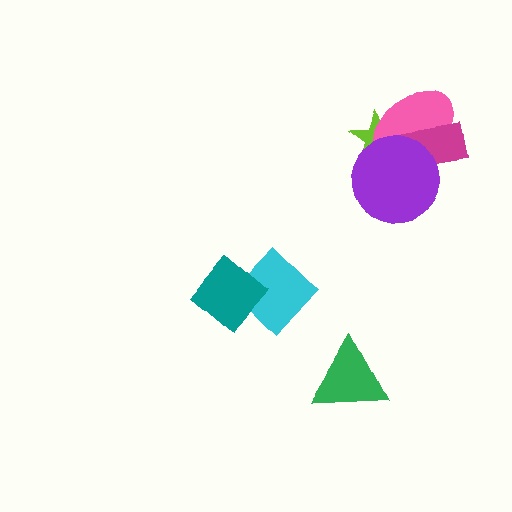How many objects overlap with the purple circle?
3 objects overlap with the purple circle.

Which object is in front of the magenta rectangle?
The purple circle is in front of the magenta rectangle.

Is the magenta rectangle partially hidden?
Yes, it is partially covered by another shape.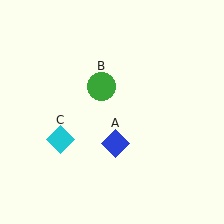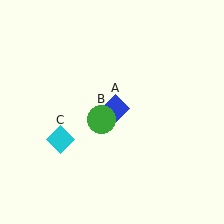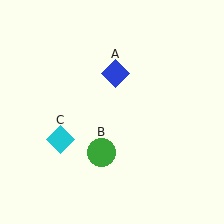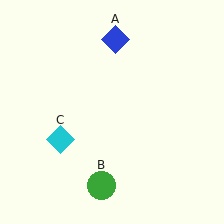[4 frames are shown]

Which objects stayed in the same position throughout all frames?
Cyan diamond (object C) remained stationary.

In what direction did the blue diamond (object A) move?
The blue diamond (object A) moved up.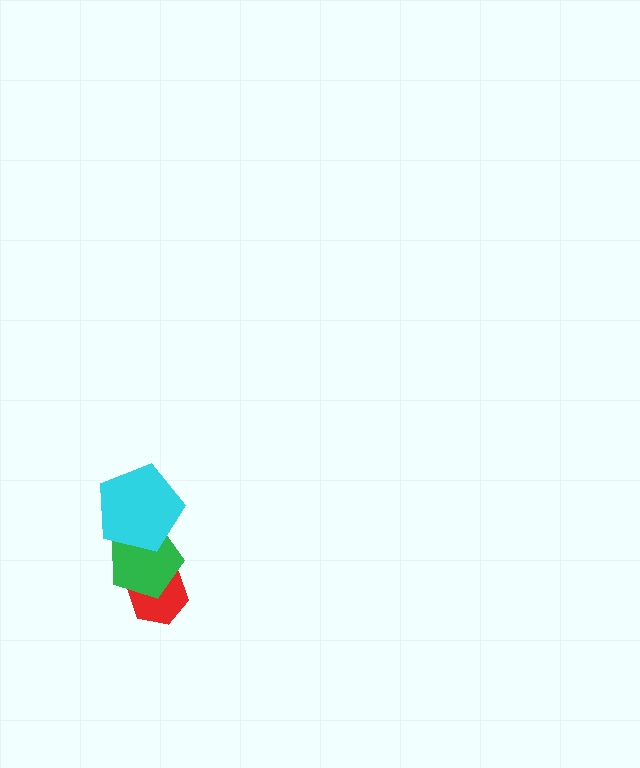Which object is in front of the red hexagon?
The green pentagon is in front of the red hexagon.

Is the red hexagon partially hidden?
Yes, it is partially covered by another shape.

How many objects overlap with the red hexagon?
1 object overlaps with the red hexagon.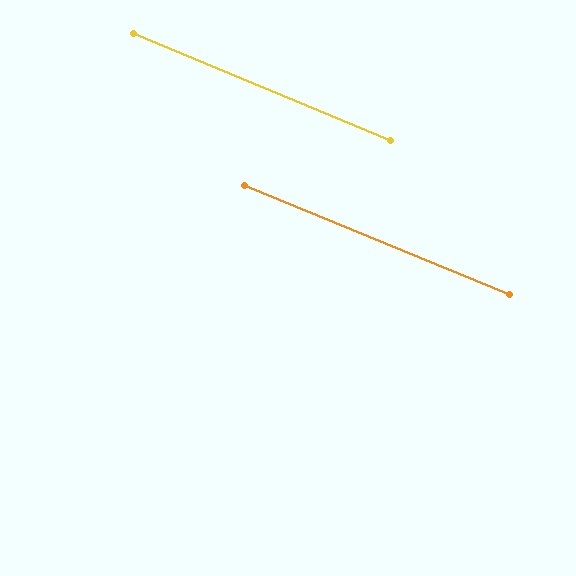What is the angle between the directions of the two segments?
Approximately 0 degrees.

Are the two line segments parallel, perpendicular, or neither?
Parallel — their directions differ by only 0.4°.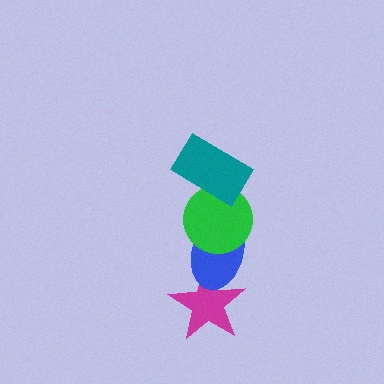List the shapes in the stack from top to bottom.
From top to bottom: the teal rectangle, the green circle, the blue ellipse, the magenta star.